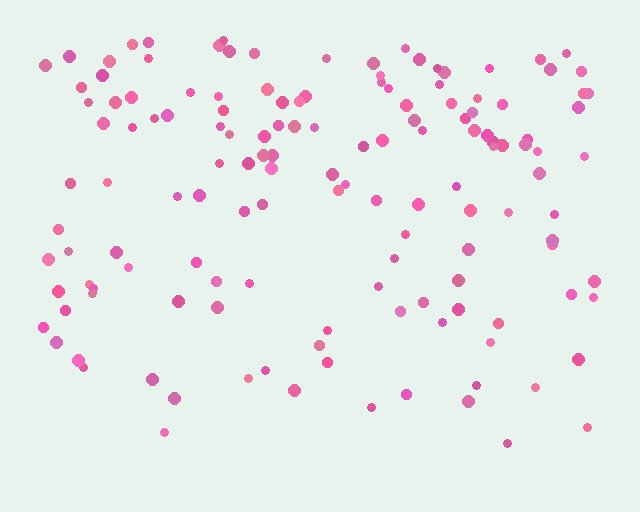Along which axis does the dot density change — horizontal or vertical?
Vertical.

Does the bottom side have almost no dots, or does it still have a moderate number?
Still a moderate number, just noticeably fewer than the top.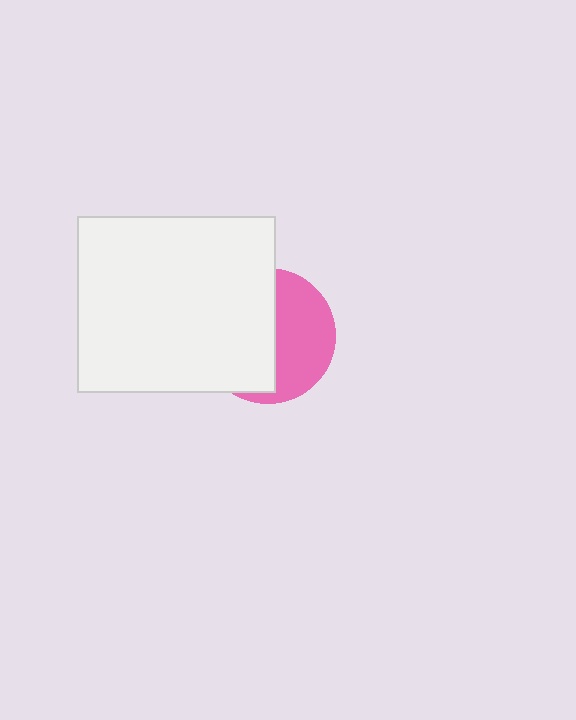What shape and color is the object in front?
The object in front is a white rectangle.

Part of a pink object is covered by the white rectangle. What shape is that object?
It is a circle.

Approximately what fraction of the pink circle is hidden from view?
Roughly 55% of the pink circle is hidden behind the white rectangle.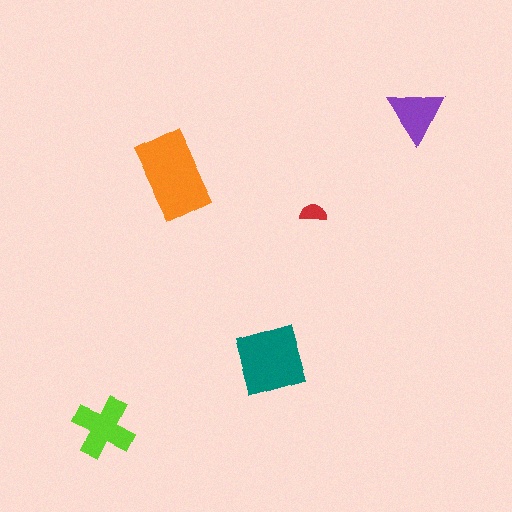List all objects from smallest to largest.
The red semicircle, the purple triangle, the lime cross, the teal diamond, the orange rectangle.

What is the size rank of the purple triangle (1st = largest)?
4th.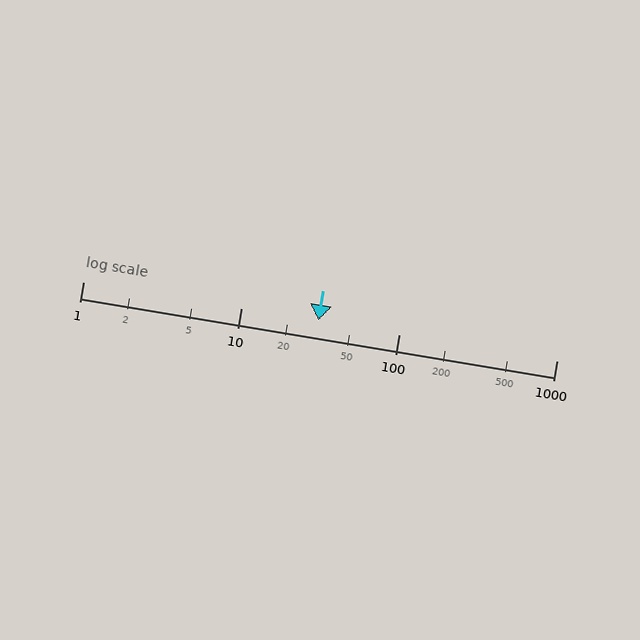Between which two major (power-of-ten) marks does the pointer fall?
The pointer is between 10 and 100.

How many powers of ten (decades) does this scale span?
The scale spans 3 decades, from 1 to 1000.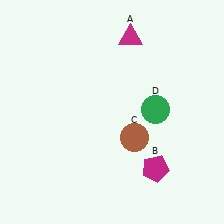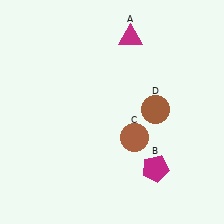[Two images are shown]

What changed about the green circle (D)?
In Image 1, D is green. In Image 2, it changed to brown.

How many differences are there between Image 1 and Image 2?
There is 1 difference between the two images.